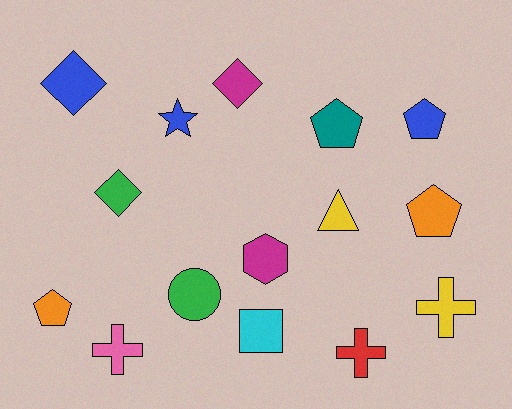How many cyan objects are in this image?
There is 1 cyan object.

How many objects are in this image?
There are 15 objects.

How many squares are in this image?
There is 1 square.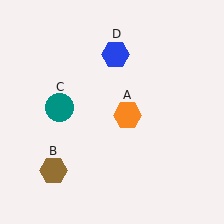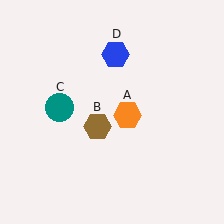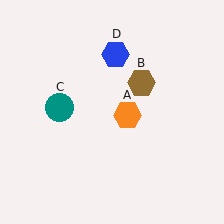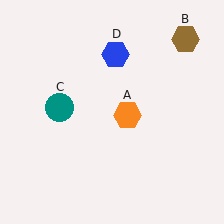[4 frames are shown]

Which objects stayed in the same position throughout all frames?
Orange hexagon (object A) and teal circle (object C) and blue hexagon (object D) remained stationary.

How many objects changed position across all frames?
1 object changed position: brown hexagon (object B).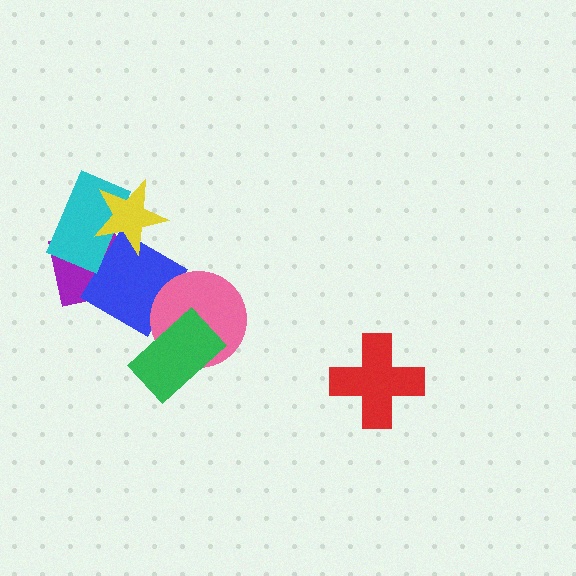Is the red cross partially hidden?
No, no other shape covers it.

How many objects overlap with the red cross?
0 objects overlap with the red cross.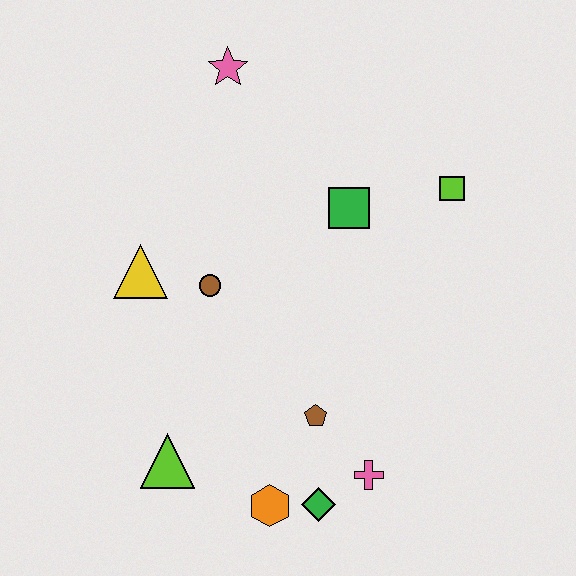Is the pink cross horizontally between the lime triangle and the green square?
No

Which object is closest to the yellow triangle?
The brown circle is closest to the yellow triangle.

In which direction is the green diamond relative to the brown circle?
The green diamond is below the brown circle.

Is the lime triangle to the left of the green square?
Yes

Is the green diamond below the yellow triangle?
Yes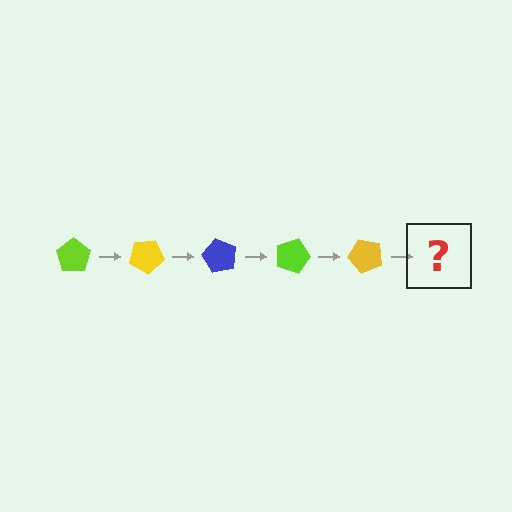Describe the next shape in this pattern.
It should be a blue pentagon, rotated 150 degrees from the start.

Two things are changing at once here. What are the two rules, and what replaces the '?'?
The two rules are that it rotates 30 degrees each step and the color cycles through lime, yellow, and blue. The '?' should be a blue pentagon, rotated 150 degrees from the start.